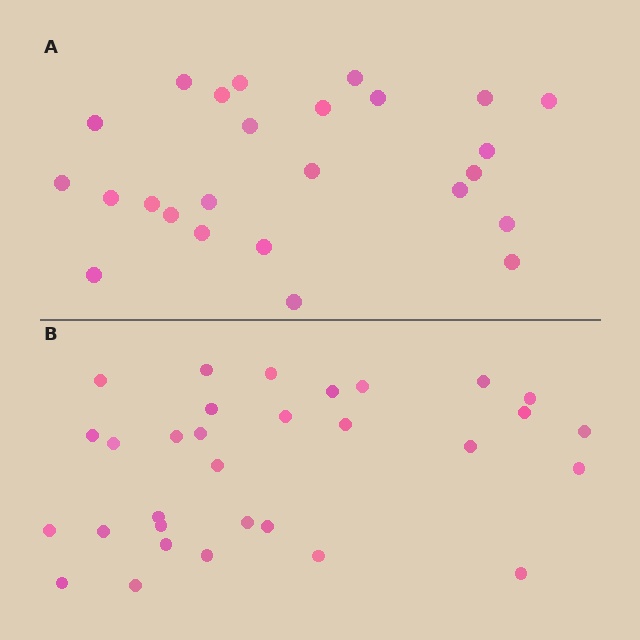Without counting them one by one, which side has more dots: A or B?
Region B (the bottom region) has more dots.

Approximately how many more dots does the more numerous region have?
Region B has about 6 more dots than region A.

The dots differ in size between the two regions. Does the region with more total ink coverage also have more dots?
No. Region A has more total ink coverage because its dots are larger, but region B actually contains more individual dots. Total area can be misleading — the number of items is what matters here.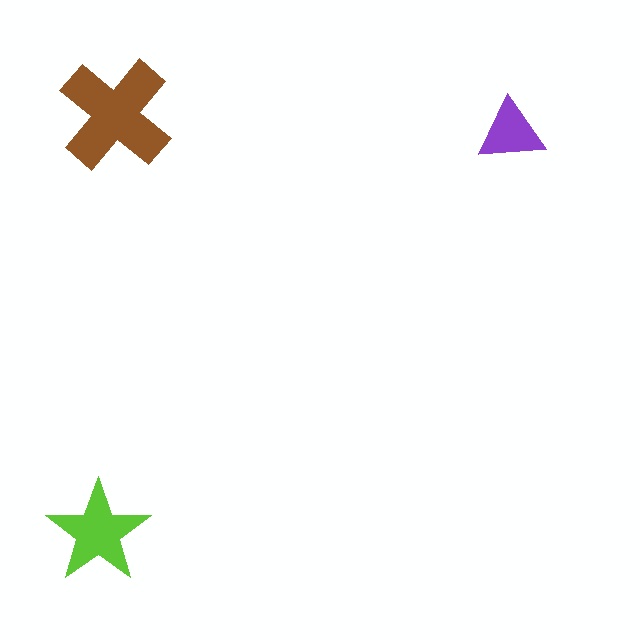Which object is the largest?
The brown cross.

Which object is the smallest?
The purple triangle.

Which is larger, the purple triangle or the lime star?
The lime star.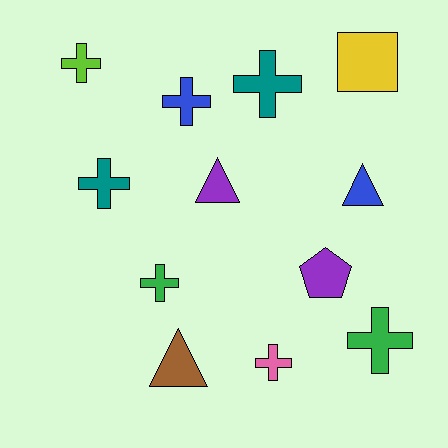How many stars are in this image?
There are no stars.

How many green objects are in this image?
There are 2 green objects.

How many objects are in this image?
There are 12 objects.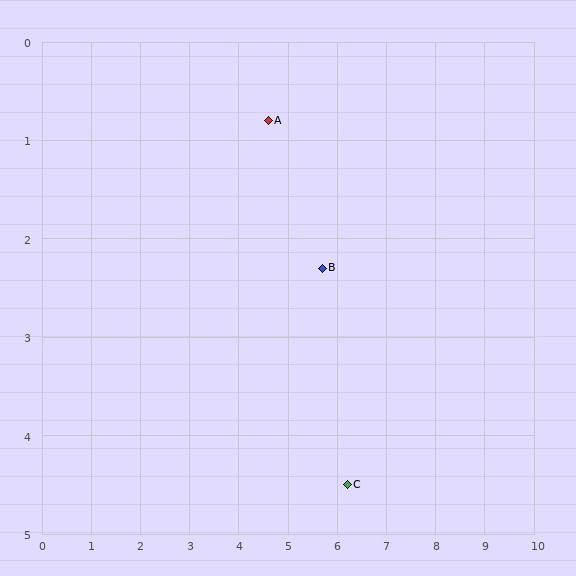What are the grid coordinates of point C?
Point C is at approximately (6.2, 4.5).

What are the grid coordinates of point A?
Point A is at approximately (4.6, 0.8).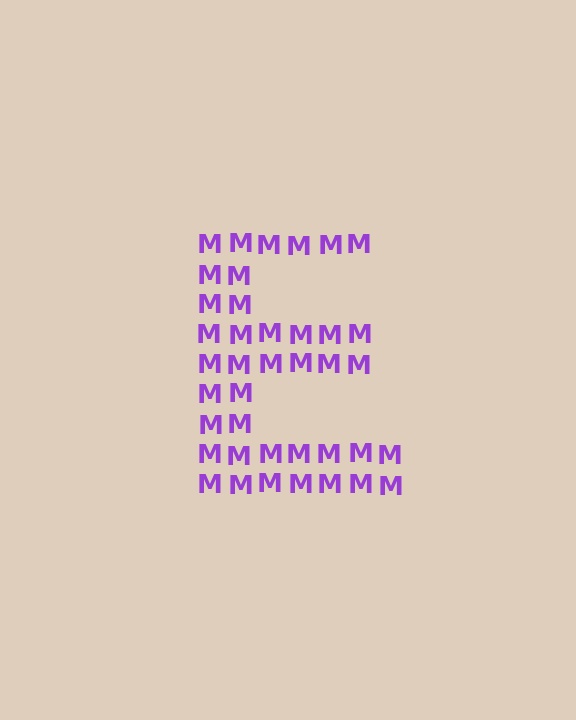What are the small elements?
The small elements are letter M's.